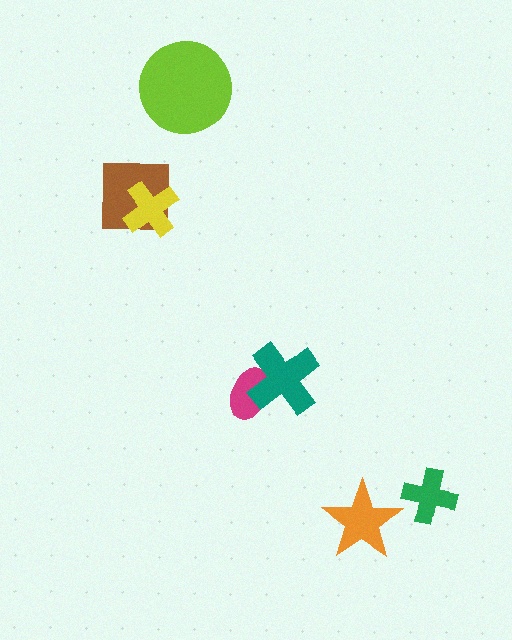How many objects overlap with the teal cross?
1 object overlaps with the teal cross.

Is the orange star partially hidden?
No, no other shape covers it.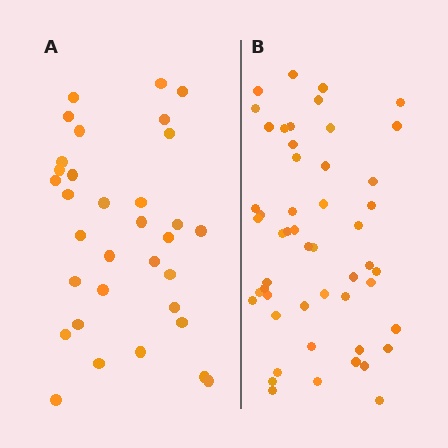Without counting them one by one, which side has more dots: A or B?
Region B (the right region) has more dots.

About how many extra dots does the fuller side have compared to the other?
Region B has approximately 20 more dots than region A.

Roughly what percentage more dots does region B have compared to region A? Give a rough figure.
About 55% more.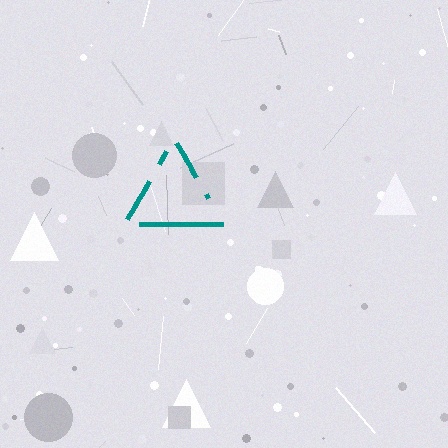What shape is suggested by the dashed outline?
The dashed outline suggests a triangle.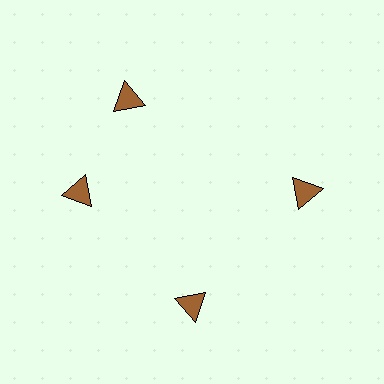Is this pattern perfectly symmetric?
No. The 4 brown triangles are arranged in a ring, but one element near the 12 o'clock position is rotated out of alignment along the ring, breaking the 4-fold rotational symmetry.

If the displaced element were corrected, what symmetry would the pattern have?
It would have 4-fold rotational symmetry — the pattern would map onto itself every 90 degrees.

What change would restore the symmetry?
The symmetry would be restored by rotating it back into even spacing with its neighbors so that all 4 triangles sit at equal angles and equal distance from the center.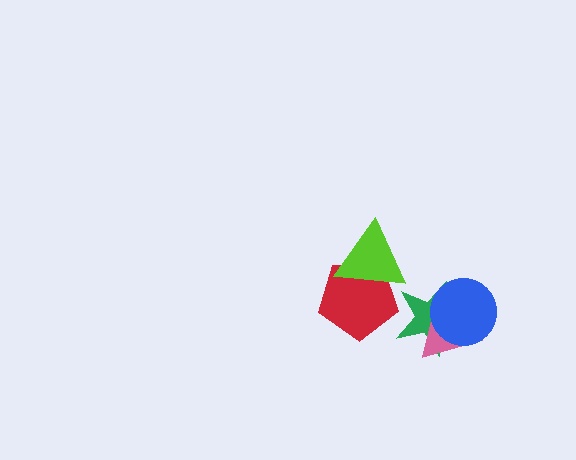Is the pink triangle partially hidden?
Yes, it is partially covered by another shape.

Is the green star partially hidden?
Yes, it is partially covered by another shape.